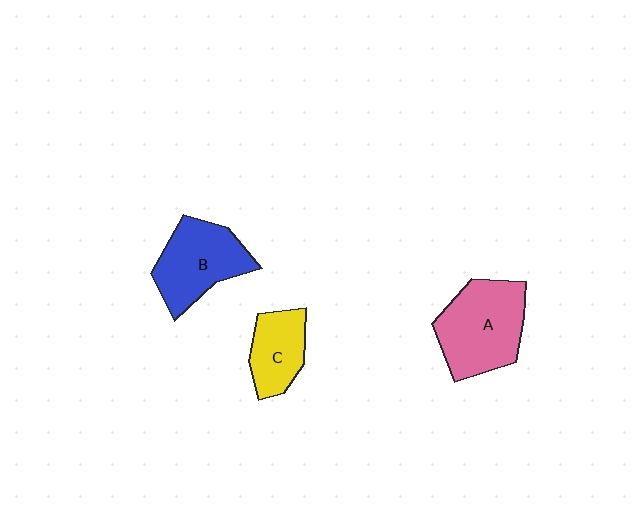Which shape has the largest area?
Shape A (pink).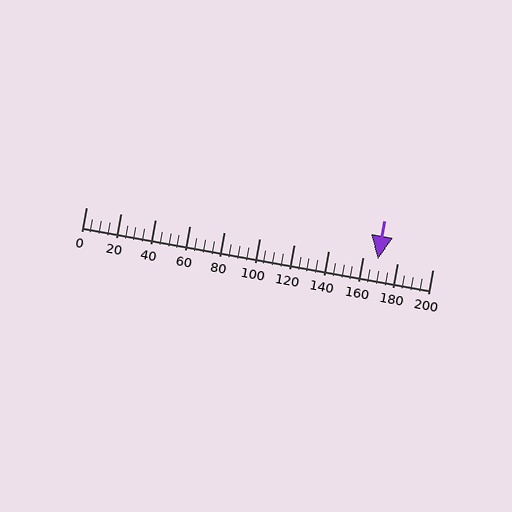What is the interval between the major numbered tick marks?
The major tick marks are spaced 20 units apart.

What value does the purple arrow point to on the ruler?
The purple arrow points to approximately 168.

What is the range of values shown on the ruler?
The ruler shows values from 0 to 200.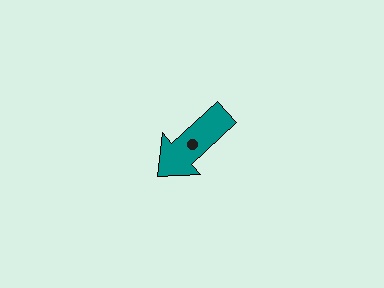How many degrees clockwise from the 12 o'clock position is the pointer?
Approximately 227 degrees.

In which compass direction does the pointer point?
Southwest.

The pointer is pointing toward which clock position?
Roughly 8 o'clock.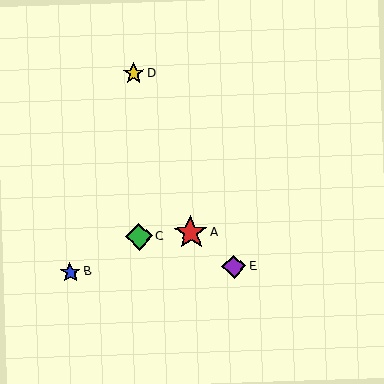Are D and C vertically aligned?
Yes, both are at x≈134.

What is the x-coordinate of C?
Object C is at x≈139.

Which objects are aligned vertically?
Objects C, D are aligned vertically.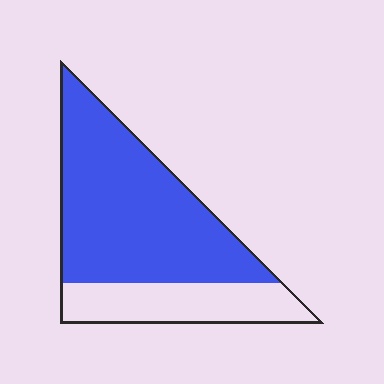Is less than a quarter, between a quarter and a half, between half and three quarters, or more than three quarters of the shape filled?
Between half and three quarters.